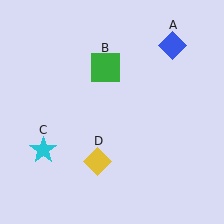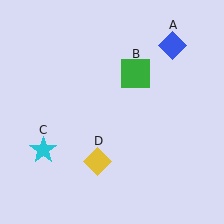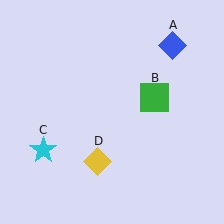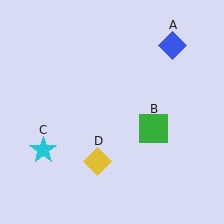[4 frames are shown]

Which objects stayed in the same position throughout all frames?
Blue diamond (object A) and cyan star (object C) and yellow diamond (object D) remained stationary.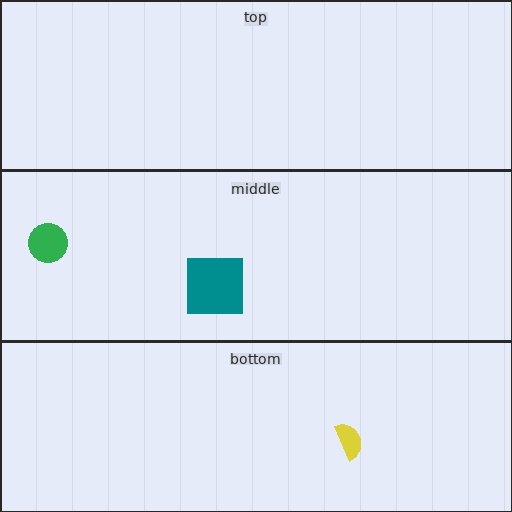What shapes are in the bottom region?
The yellow semicircle.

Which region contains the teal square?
The middle region.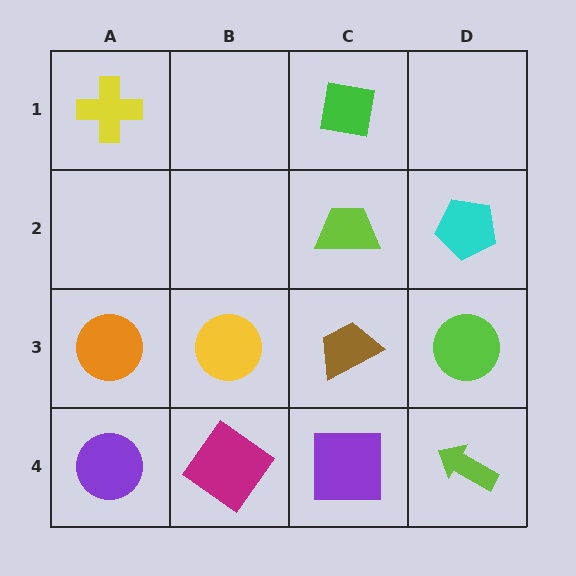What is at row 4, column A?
A purple circle.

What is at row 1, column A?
A yellow cross.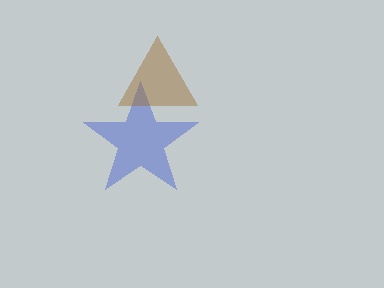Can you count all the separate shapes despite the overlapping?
Yes, there are 2 separate shapes.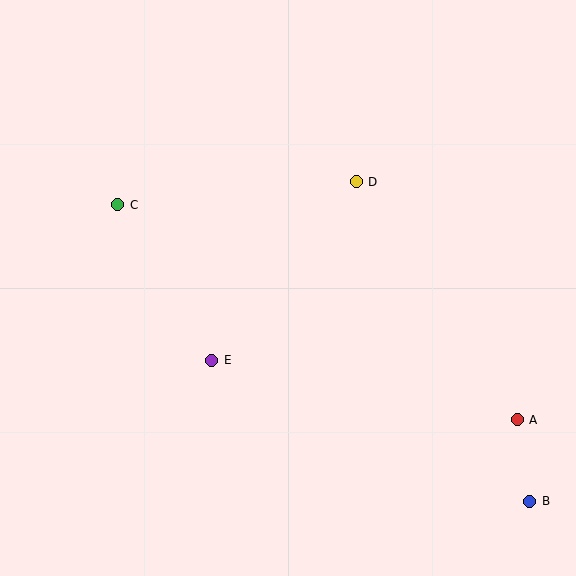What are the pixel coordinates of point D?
Point D is at (356, 182).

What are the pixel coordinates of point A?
Point A is at (517, 420).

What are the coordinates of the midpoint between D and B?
The midpoint between D and B is at (443, 342).